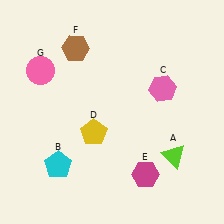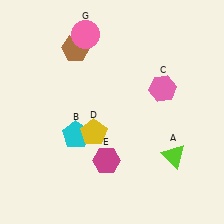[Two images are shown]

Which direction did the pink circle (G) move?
The pink circle (G) moved right.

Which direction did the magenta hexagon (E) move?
The magenta hexagon (E) moved left.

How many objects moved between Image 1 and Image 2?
3 objects moved between the two images.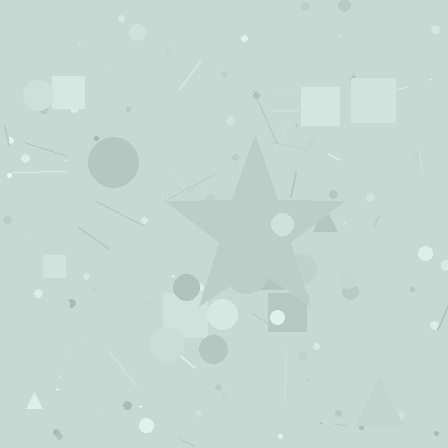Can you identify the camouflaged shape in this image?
The camouflaged shape is a star.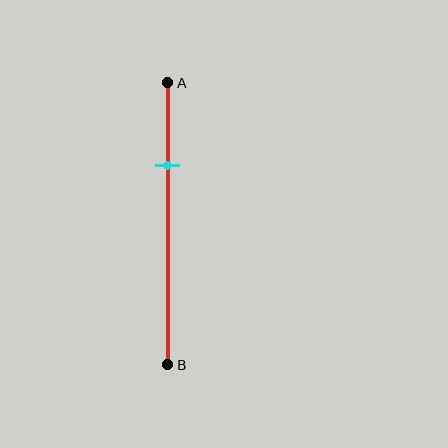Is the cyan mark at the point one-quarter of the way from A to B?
No, the mark is at about 30% from A, not at the 25% one-quarter point.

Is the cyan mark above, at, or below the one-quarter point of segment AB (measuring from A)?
The cyan mark is below the one-quarter point of segment AB.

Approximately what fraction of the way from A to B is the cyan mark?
The cyan mark is approximately 30% of the way from A to B.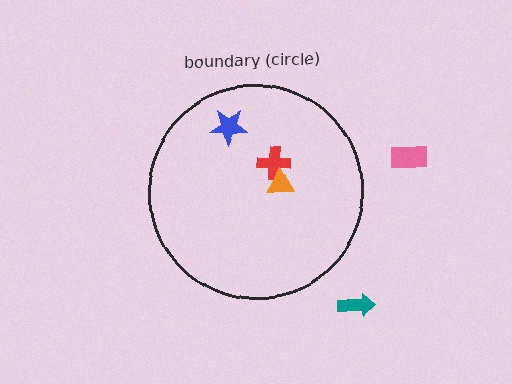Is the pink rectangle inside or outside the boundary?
Outside.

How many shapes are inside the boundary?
3 inside, 2 outside.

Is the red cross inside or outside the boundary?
Inside.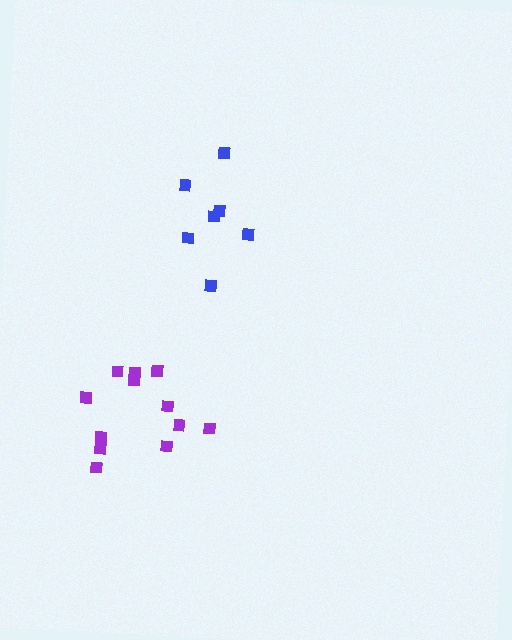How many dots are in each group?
Group 1: 12 dots, Group 2: 7 dots (19 total).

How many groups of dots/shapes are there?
There are 2 groups.